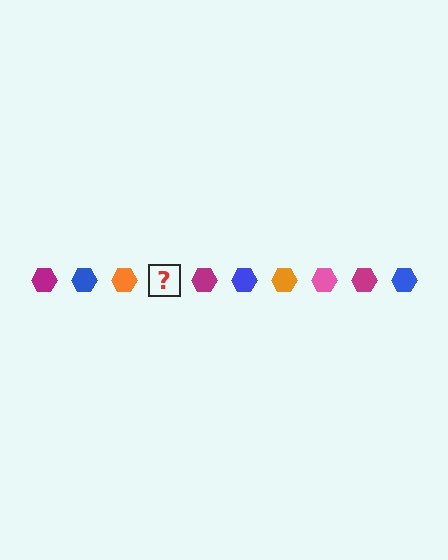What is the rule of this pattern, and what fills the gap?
The rule is that the pattern cycles through magenta, blue, orange, pink hexagons. The gap should be filled with a pink hexagon.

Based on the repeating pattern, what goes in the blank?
The blank should be a pink hexagon.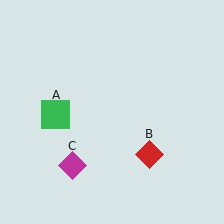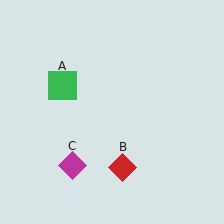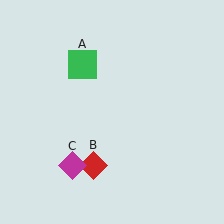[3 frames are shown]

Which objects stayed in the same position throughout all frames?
Magenta diamond (object C) remained stationary.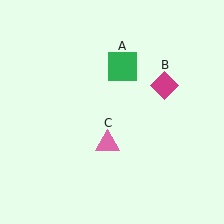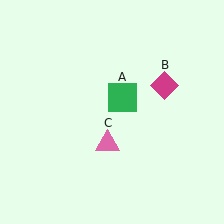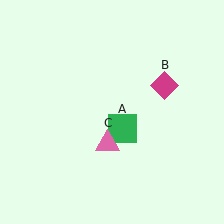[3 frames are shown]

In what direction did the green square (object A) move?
The green square (object A) moved down.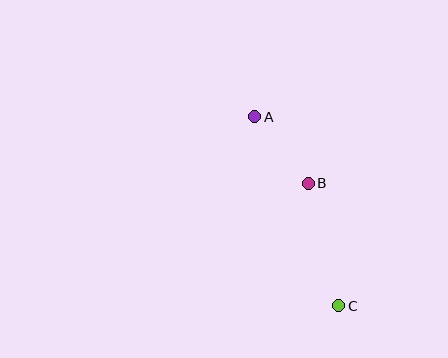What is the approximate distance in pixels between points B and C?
The distance between B and C is approximately 127 pixels.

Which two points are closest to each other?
Points A and B are closest to each other.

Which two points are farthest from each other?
Points A and C are farthest from each other.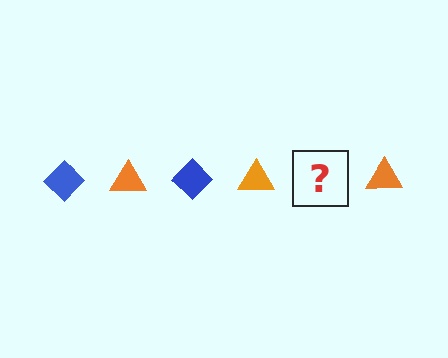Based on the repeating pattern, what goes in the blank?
The blank should be a blue diamond.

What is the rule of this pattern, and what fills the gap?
The rule is that the pattern alternates between blue diamond and orange triangle. The gap should be filled with a blue diamond.